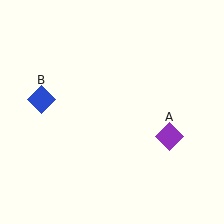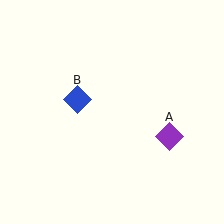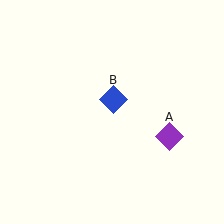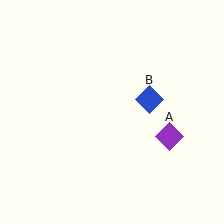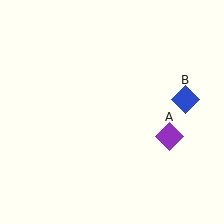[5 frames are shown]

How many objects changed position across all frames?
1 object changed position: blue diamond (object B).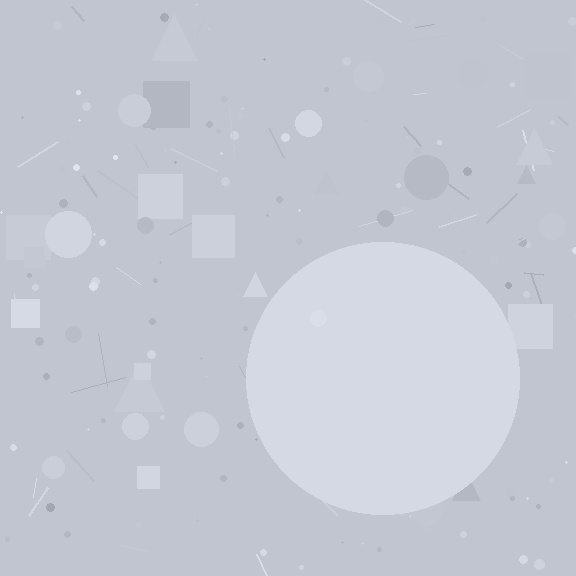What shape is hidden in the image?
A circle is hidden in the image.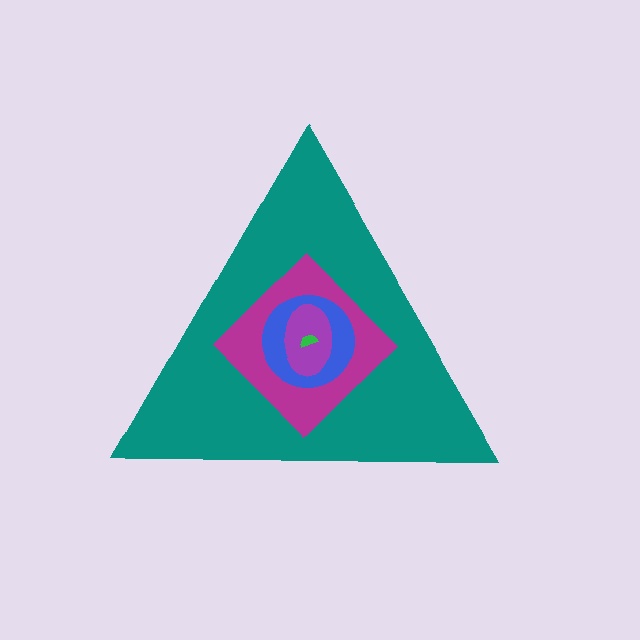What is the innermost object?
The green semicircle.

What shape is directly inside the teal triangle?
The magenta diamond.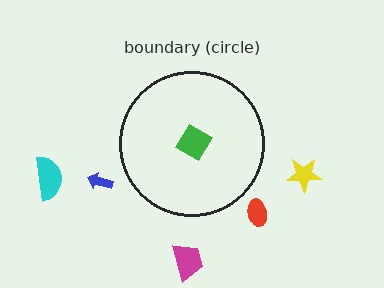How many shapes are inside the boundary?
1 inside, 5 outside.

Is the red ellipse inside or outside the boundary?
Outside.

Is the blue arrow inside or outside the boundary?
Outside.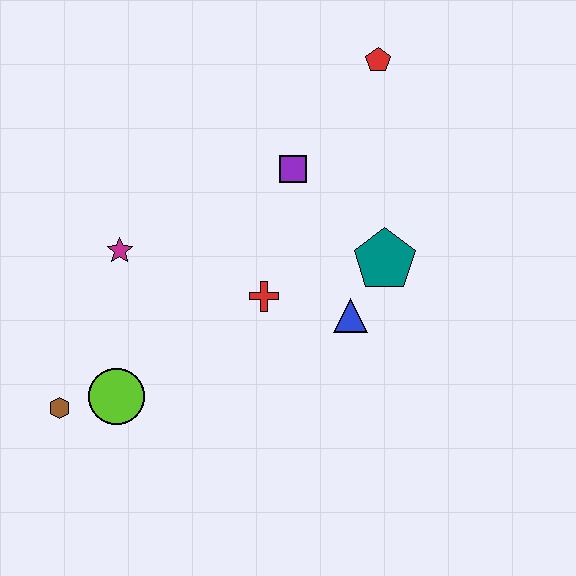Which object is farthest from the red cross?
The red pentagon is farthest from the red cross.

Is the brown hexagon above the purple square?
No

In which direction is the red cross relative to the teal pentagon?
The red cross is to the left of the teal pentagon.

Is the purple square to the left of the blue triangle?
Yes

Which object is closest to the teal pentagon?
The blue triangle is closest to the teal pentagon.